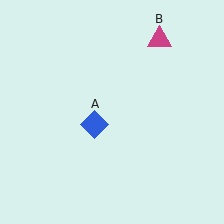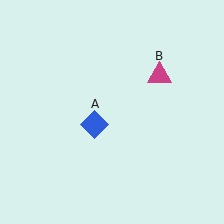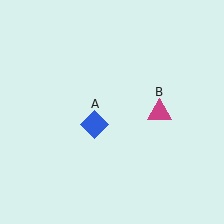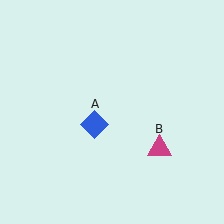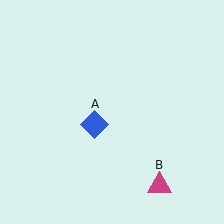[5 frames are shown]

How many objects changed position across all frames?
1 object changed position: magenta triangle (object B).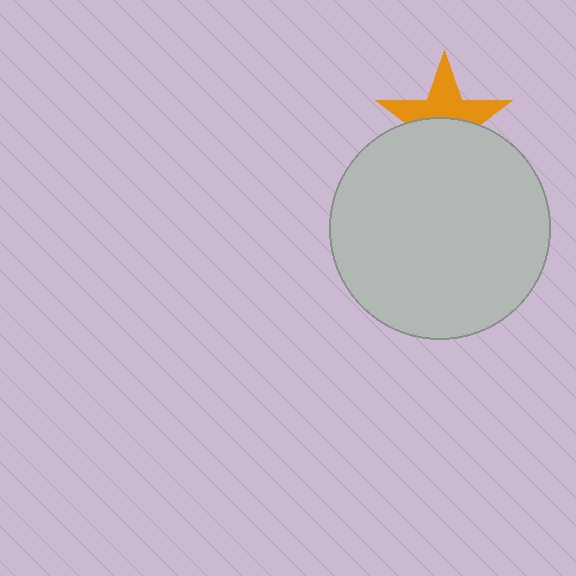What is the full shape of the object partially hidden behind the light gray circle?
The partially hidden object is an orange star.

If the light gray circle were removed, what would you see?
You would see the complete orange star.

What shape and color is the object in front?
The object in front is a light gray circle.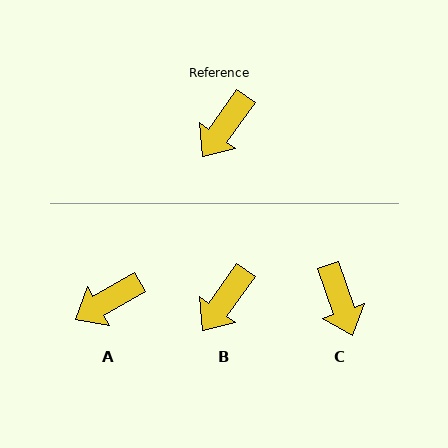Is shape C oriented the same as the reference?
No, it is off by about 55 degrees.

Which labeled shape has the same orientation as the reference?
B.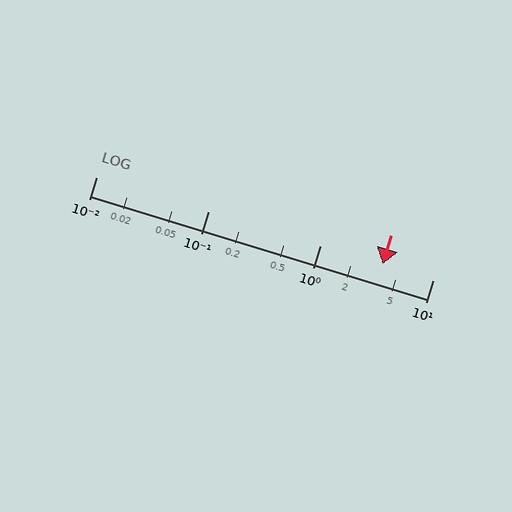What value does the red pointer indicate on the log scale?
The pointer indicates approximately 3.6.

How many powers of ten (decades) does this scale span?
The scale spans 3 decades, from 0.01 to 10.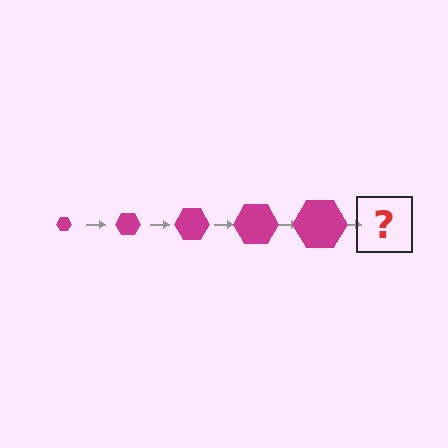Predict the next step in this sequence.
The next step is a magenta hexagon, larger than the previous one.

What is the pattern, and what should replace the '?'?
The pattern is that the hexagon gets progressively larger each step. The '?' should be a magenta hexagon, larger than the previous one.